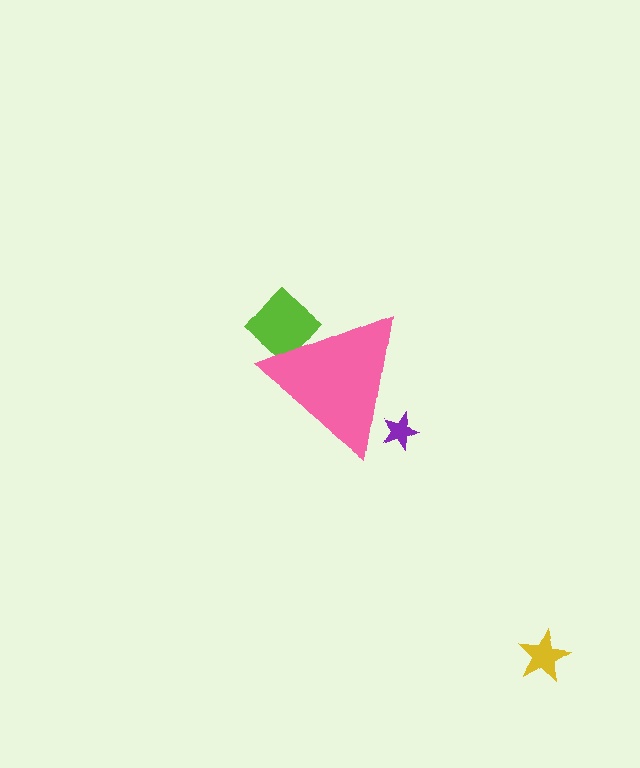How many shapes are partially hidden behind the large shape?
2 shapes are partially hidden.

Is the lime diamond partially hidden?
Yes, the lime diamond is partially hidden behind the pink triangle.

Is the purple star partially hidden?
Yes, the purple star is partially hidden behind the pink triangle.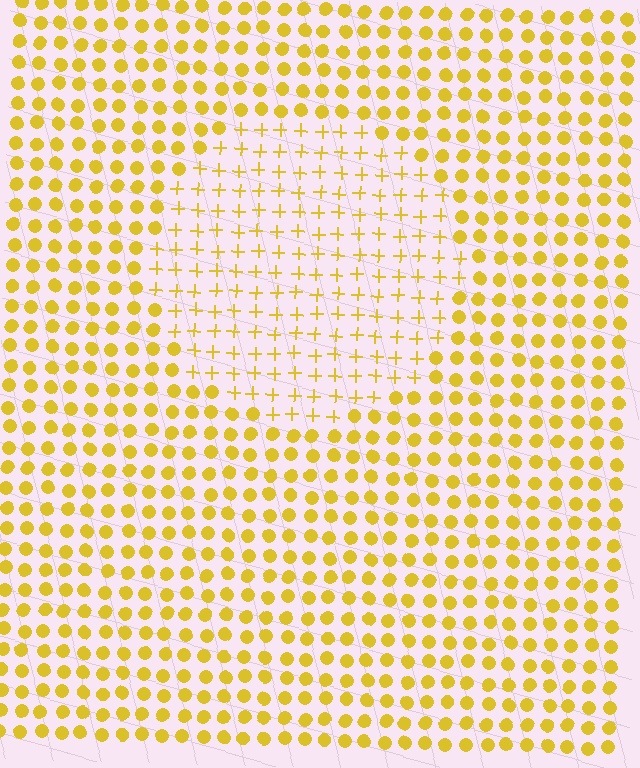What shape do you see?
I see a circle.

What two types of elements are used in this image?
The image uses plus signs inside the circle region and circles outside it.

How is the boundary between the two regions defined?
The boundary is defined by a change in element shape: plus signs inside vs. circles outside. All elements share the same color and spacing.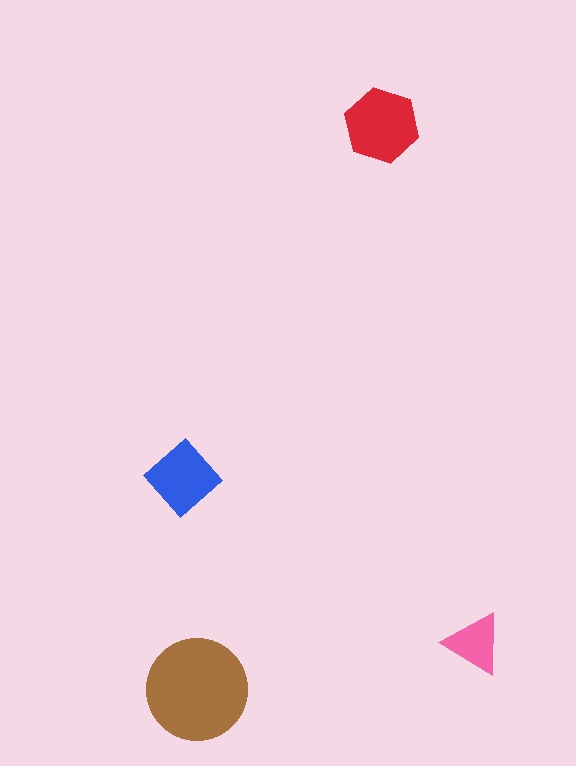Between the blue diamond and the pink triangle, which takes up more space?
The blue diamond.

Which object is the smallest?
The pink triangle.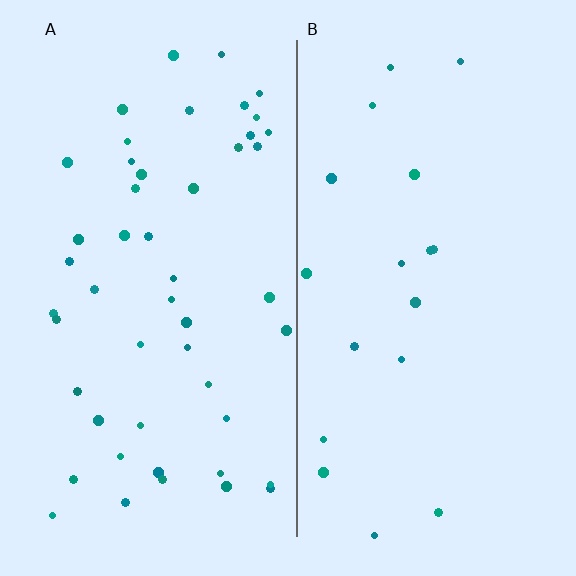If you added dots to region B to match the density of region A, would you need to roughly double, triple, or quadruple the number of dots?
Approximately triple.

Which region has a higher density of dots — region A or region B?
A (the left).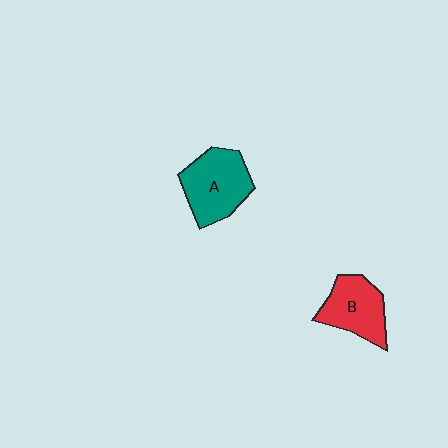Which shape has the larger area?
Shape A (teal).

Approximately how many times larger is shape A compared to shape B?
Approximately 1.2 times.